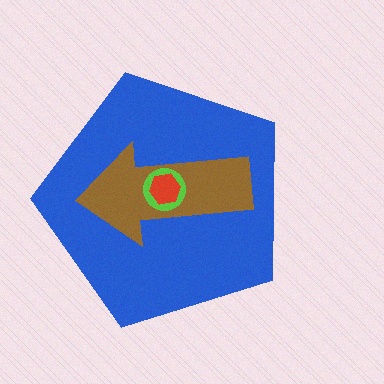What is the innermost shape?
The red hexagon.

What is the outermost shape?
The blue pentagon.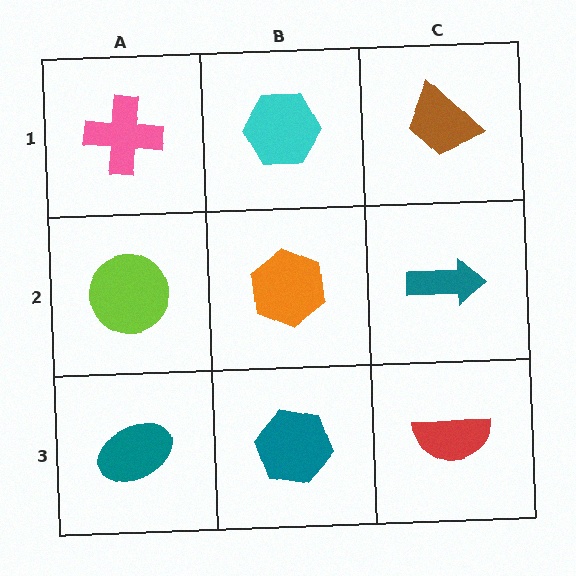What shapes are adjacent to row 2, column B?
A cyan hexagon (row 1, column B), a teal hexagon (row 3, column B), a lime circle (row 2, column A), a teal arrow (row 2, column C).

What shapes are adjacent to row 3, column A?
A lime circle (row 2, column A), a teal hexagon (row 3, column B).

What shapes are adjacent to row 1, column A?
A lime circle (row 2, column A), a cyan hexagon (row 1, column B).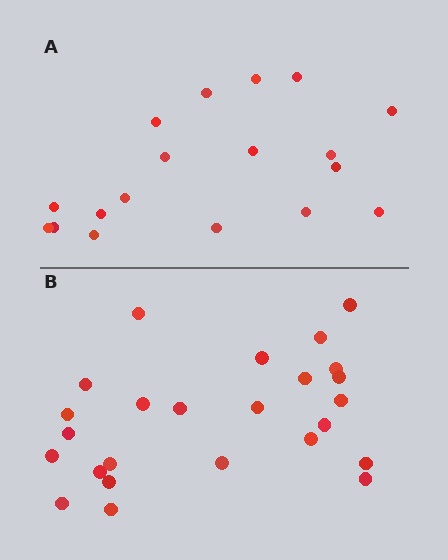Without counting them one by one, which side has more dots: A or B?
Region B (the bottom region) has more dots.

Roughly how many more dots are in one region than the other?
Region B has roughly 8 or so more dots than region A.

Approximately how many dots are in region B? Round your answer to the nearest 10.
About 20 dots. (The exact count is 25, which rounds to 20.)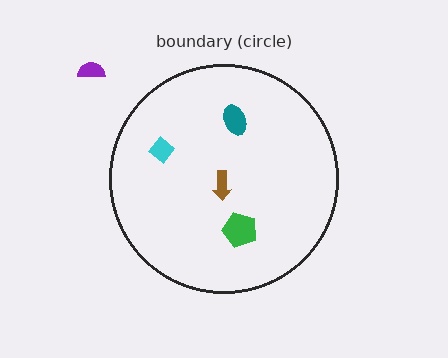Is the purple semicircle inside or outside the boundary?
Outside.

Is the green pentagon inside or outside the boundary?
Inside.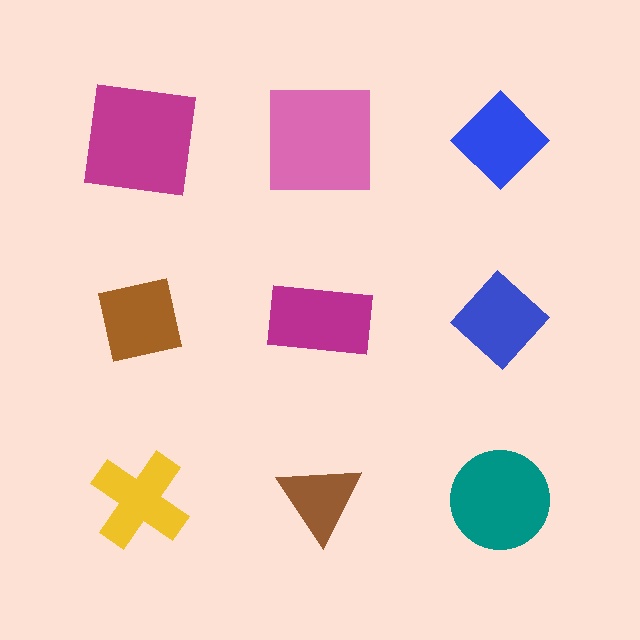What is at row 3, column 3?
A teal circle.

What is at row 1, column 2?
A pink square.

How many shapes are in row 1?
3 shapes.